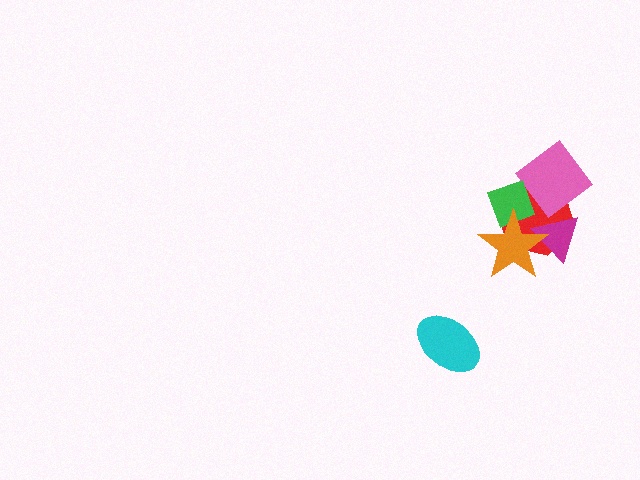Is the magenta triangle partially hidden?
Yes, it is partially covered by another shape.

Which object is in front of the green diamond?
The orange star is in front of the green diamond.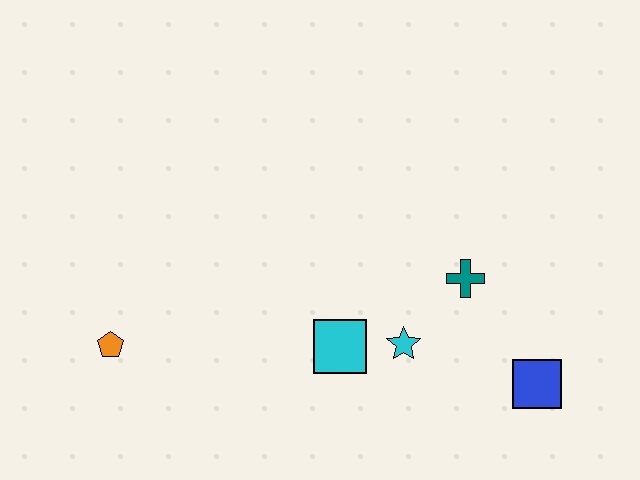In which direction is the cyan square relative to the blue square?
The cyan square is to the left of the blue square.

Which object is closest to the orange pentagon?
The cyan square is closest to the orange pentagon.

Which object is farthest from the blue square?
The orange pentagon is farthest from the blue square.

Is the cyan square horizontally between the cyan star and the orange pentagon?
Yes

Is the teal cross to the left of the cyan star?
No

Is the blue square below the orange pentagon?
Yes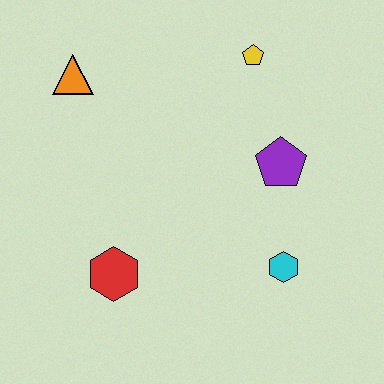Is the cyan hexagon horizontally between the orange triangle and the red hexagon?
No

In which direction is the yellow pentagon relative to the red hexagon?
The yellow pentagon is above the red hexagon.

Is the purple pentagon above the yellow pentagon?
No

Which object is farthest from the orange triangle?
The cyan hexagon is farthest from the orange triangle.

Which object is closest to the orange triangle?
The yellow pentagon is closest to the orange triangle.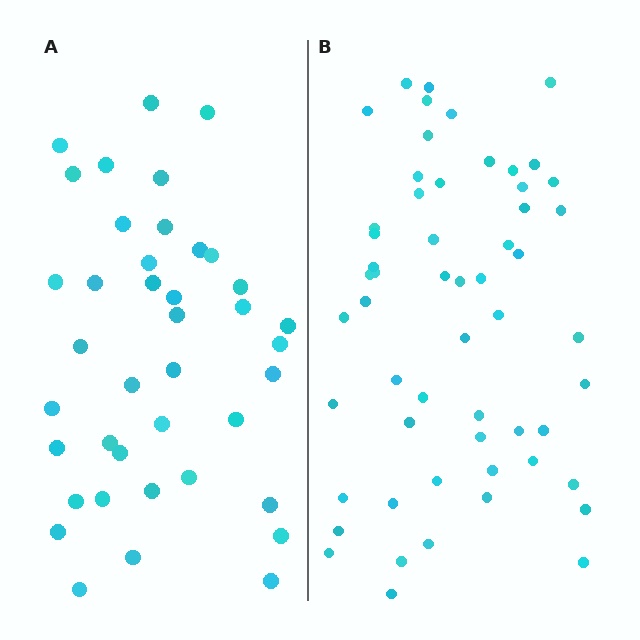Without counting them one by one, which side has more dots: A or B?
Region B (the right region) has more dots.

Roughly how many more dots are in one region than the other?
Region B has approximately 15 more dots than region A.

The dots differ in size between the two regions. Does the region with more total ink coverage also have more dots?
No. Region A has more total ink coverage because its dots are larger, but region B actually contains more individual dots. Total area can be misleading — the number of items is what matters here.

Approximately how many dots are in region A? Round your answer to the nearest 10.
About 40 dots.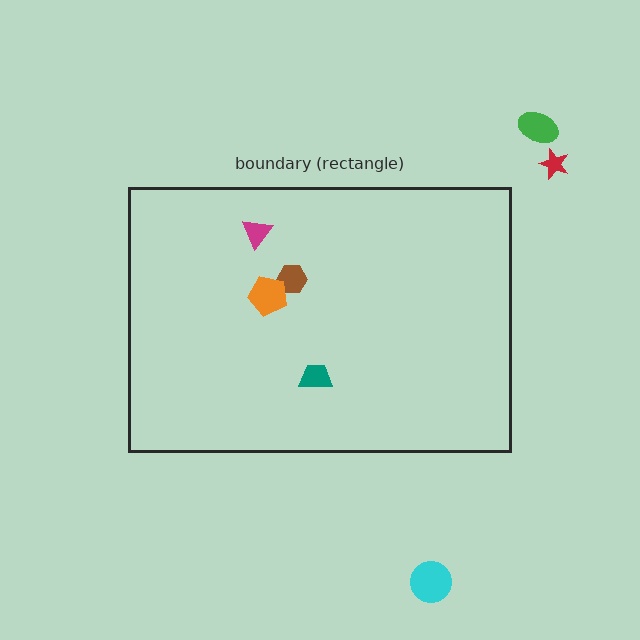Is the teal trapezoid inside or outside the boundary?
Inside.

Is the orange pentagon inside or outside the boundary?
Inside.